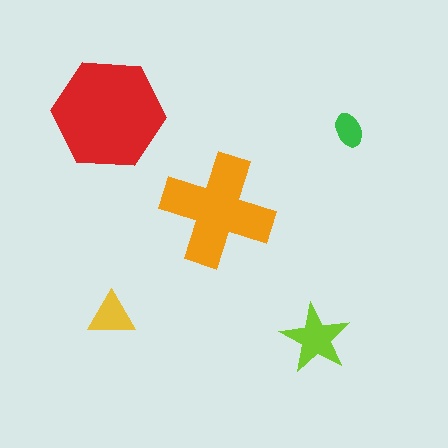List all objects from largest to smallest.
The red hexagon, the orange cross, the lime star, the yellow triangle, the green ellipse.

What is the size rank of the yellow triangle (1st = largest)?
4th.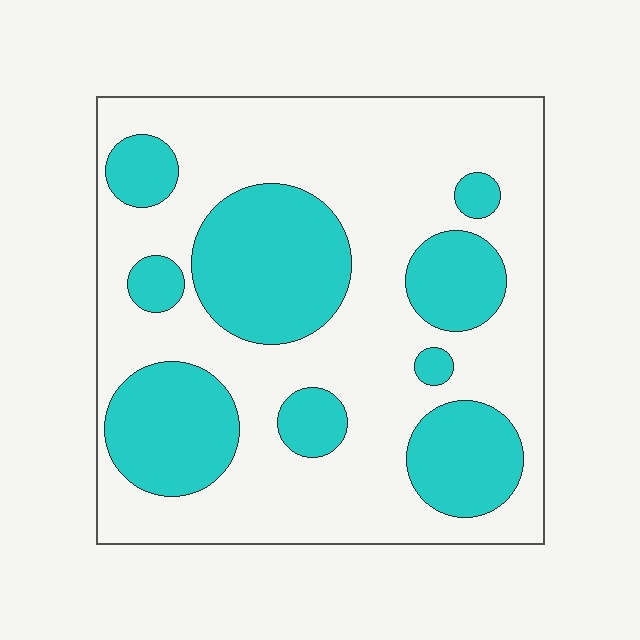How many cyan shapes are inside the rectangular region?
9.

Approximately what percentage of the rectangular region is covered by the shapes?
Approximately 35%.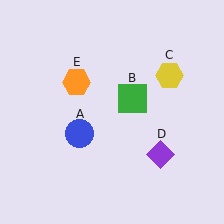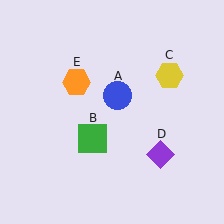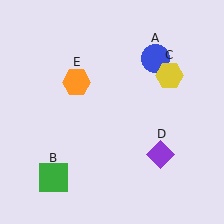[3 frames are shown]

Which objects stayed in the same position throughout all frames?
Yellow hexagon (object C) and purple diamond (object D) and orange hexagon (object E) remained stationary.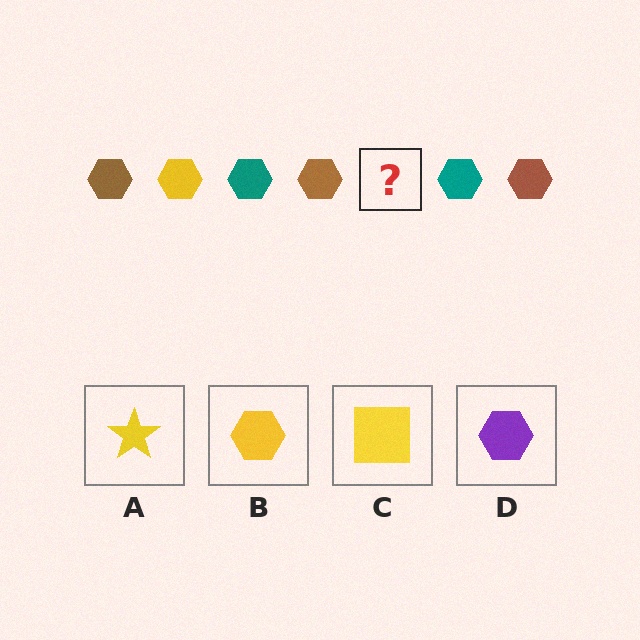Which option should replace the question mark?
Option B.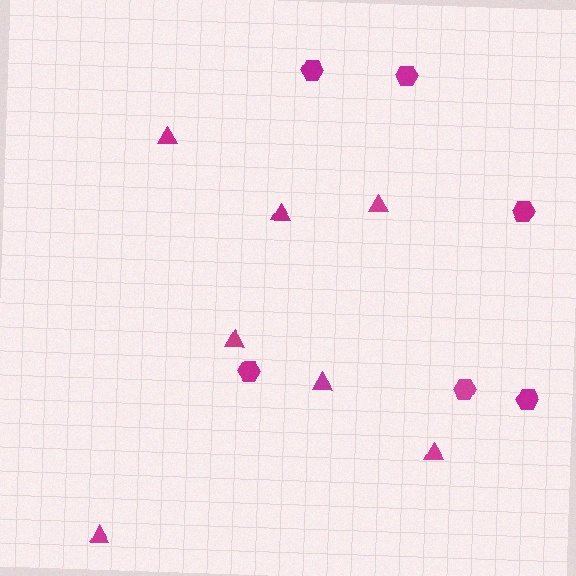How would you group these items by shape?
There are 2 groups: one group of triangles (7) and one group of hexagons (6).